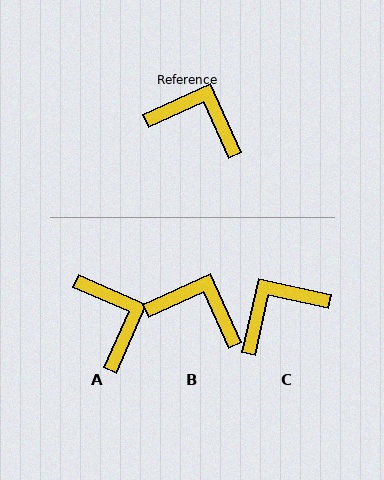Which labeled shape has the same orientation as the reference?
B.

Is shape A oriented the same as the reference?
No, it is off by about 48 degrees.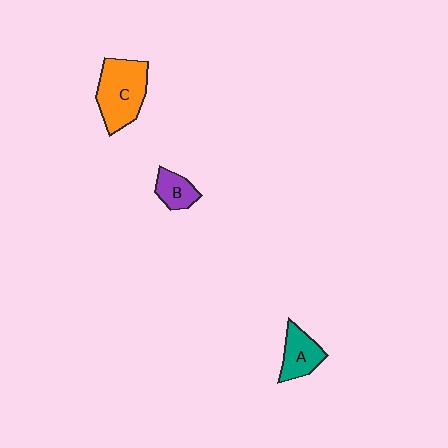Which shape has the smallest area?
Shape B (purple).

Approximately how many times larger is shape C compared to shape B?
Approximately 2.3 times.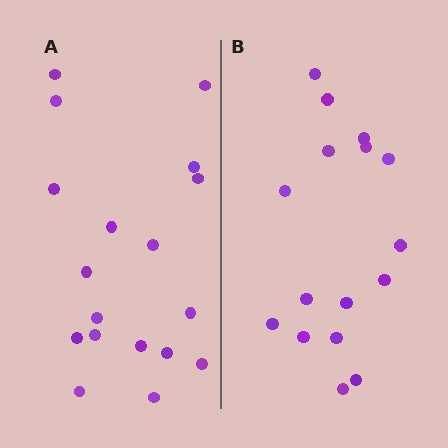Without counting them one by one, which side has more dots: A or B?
Region A (the left region) has more dots.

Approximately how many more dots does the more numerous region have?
Region A has just a few more — roughly 2 or 3 more dots than region B.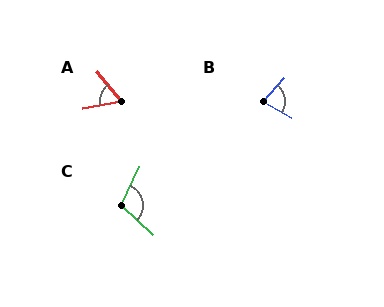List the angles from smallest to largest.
A (60°), B (78°), C (108°).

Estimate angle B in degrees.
Approximately 78 degrees.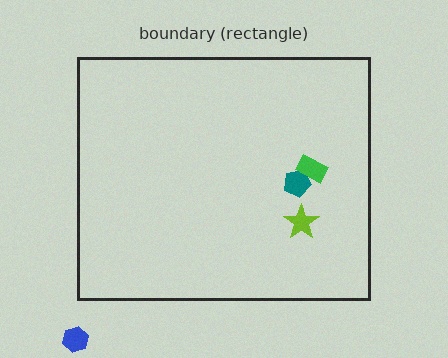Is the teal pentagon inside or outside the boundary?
Inside.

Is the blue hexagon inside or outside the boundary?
Outside.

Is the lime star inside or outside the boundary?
Inside.